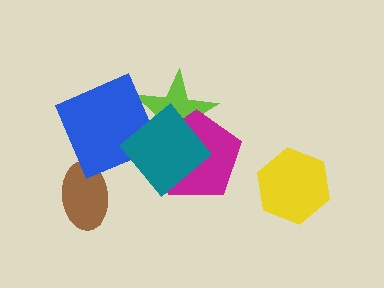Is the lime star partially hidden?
Yes, it is partially covered by another shape.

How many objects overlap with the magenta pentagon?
2 objects overlap with the magenta pentagon.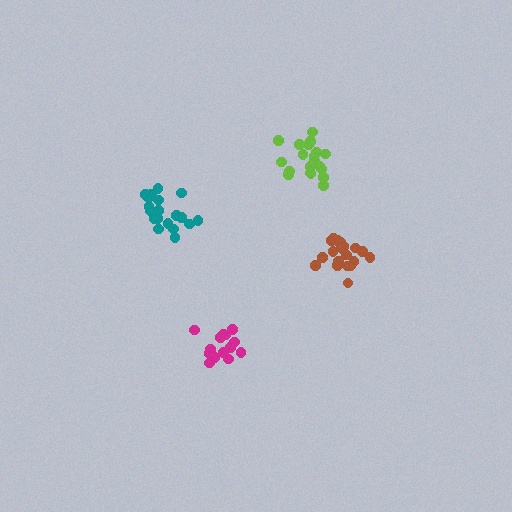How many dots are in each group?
Group 1: 14 dots, Group 2: 20 dots, Group 3: 19 dots, Group 4: 20 dots (73 total).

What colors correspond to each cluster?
The clusters are colored: magenta, brown, teal, lime.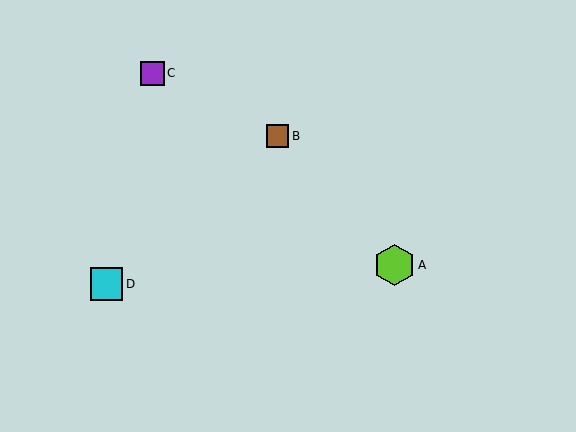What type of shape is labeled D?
Shape D is a cyan square.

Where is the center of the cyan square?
The center of the cyan square is at (107, 284).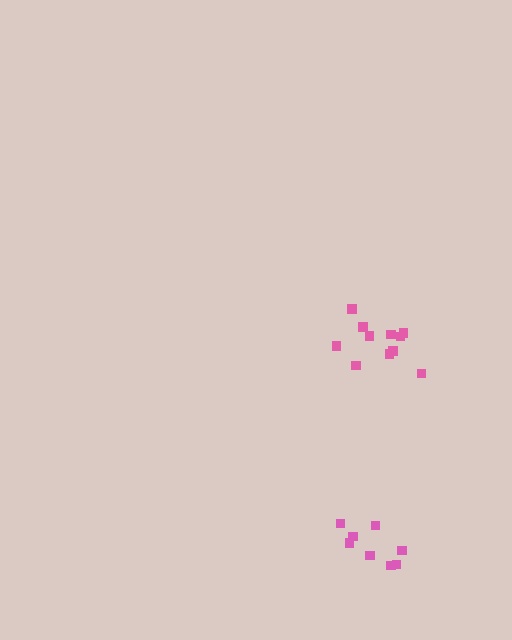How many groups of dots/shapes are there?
There are 2 groups.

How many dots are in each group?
Group 1: 11 dots, Group 2: 8 dots (19 total).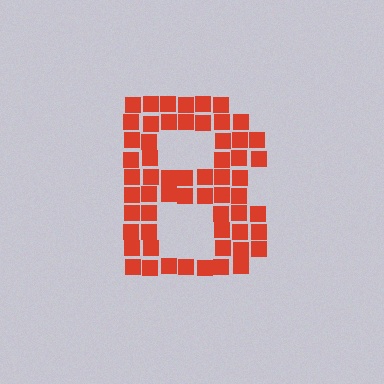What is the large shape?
The large shape is the letter B.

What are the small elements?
The small elements are squares.